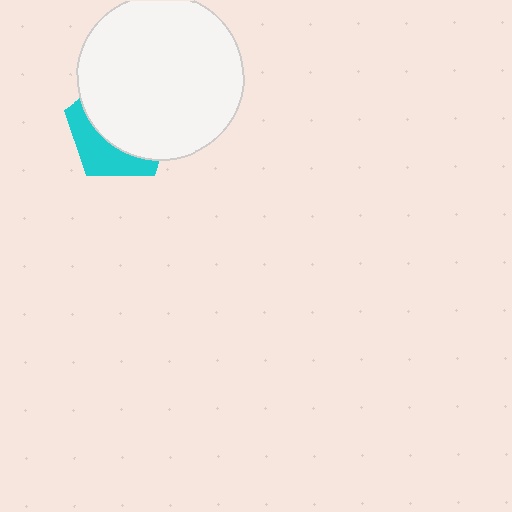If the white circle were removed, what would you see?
You would see the complete cyan pentagon.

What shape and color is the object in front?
The object in front is a white circle.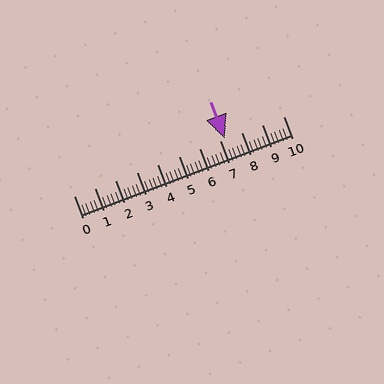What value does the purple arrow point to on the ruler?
The purple arrow points to approximately 7.2.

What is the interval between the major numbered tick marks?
The major tick marks are spaced 1 units apart.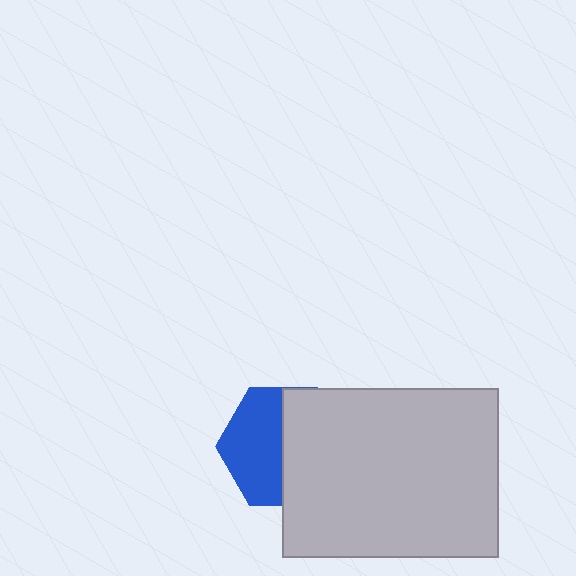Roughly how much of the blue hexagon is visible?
About half of it is visible (roughly 48%).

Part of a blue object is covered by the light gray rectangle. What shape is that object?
It is a hexagon.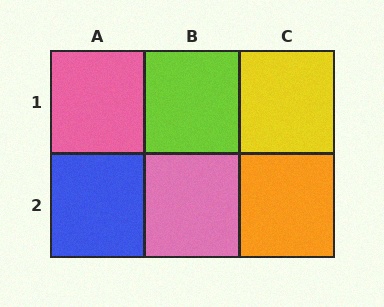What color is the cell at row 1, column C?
Yellow.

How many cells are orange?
1 cell is orange.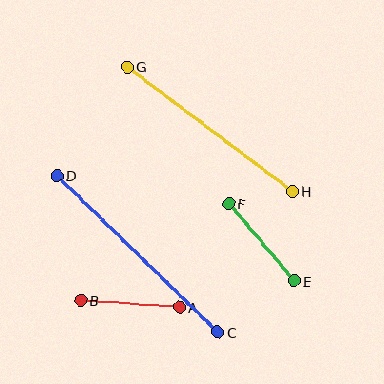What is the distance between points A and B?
The distance is approximately 99 pixels.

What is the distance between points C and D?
The distance is approximately 224 pixels.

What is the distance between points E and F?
The distance is approximately 101 pixels.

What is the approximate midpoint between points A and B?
The midpoint is at approximately (130, 304) pixels.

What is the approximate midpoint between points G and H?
The midpoint is at approximately (210, 129) pixels.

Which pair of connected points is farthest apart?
Points C and D are farthest apart.